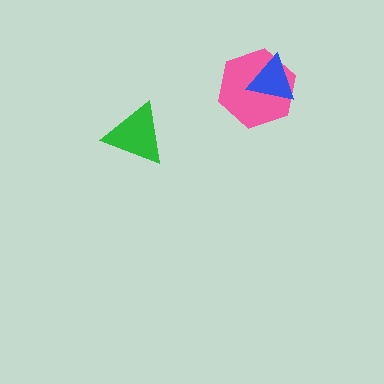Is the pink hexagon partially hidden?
Yes, it is partially covered by another shape.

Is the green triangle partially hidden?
No, no other shape covers it.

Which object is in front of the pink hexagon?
The blue triangle is in front of the pink hexagon.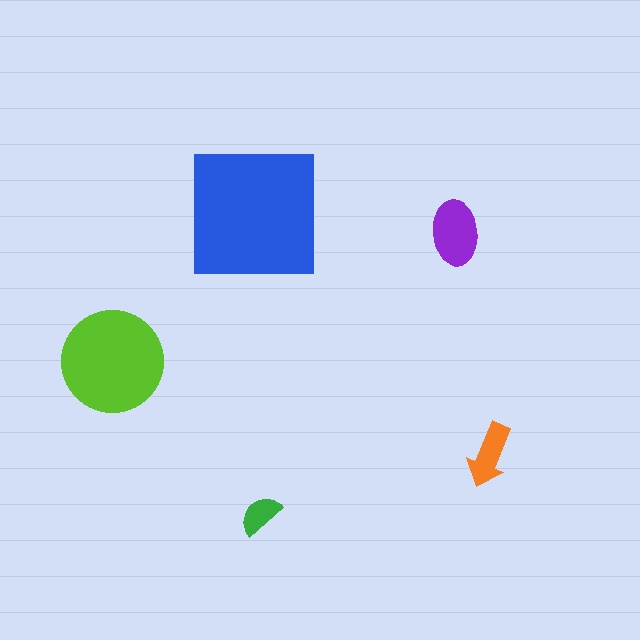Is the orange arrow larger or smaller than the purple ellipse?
Smaller.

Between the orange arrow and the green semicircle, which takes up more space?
The orange arrow.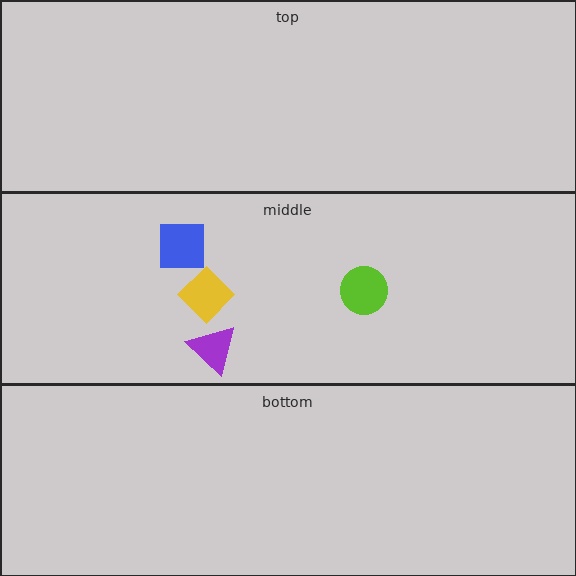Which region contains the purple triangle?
The middle region.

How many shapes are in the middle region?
4.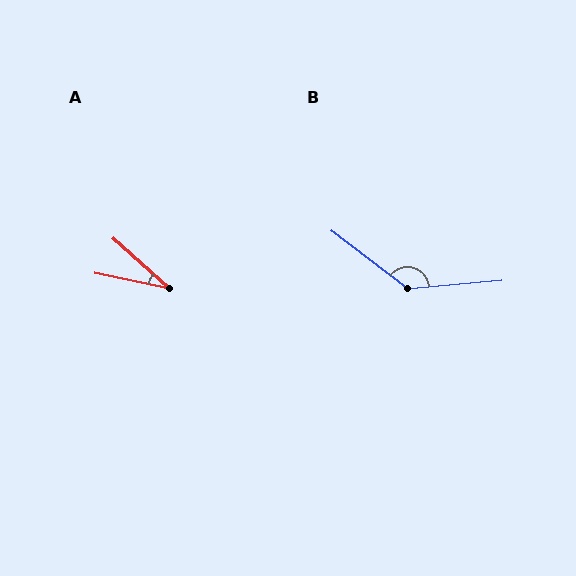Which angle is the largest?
B, at approximately 138 degrees.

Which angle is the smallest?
A, at approximately 30 degrees.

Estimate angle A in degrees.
Approximately 30 degrees.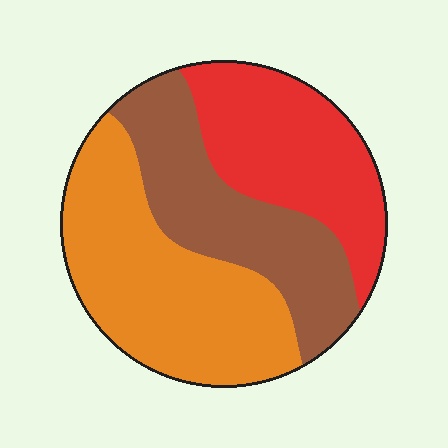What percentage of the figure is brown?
Brown covers about 30% of the figure.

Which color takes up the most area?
Orange, at roughly 40%.